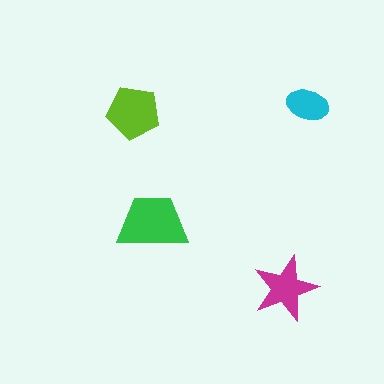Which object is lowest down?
The magenta star is bottommost.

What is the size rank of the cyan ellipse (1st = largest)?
4th.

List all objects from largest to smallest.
The green trapezoid, the lime pentagon, the magenta star, the cyan ellipse.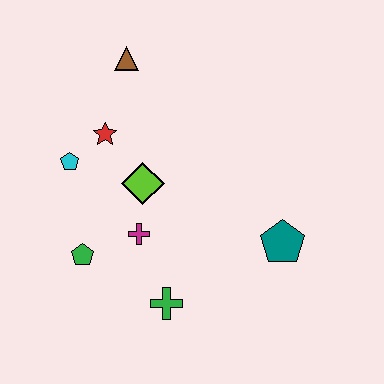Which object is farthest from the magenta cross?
The brown triangle is farthest from the magenta cross.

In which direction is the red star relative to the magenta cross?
The red star is above the magenta cross.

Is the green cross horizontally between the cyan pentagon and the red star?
No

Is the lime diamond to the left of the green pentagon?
No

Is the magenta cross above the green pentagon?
Yes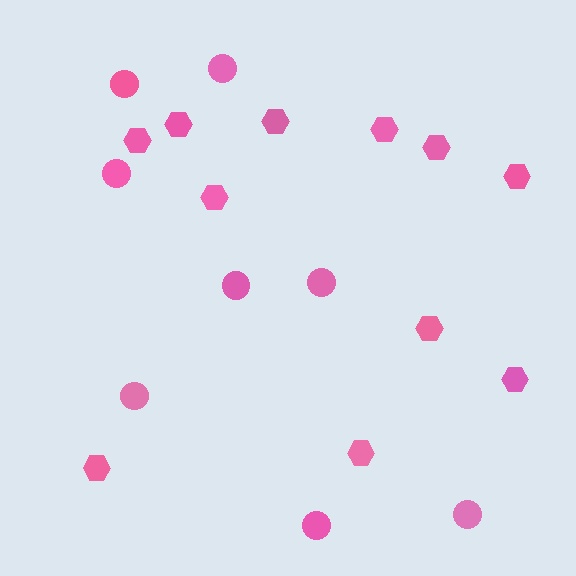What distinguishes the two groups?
There are 2 groups: one group of hexagons (11) and one group of circles (8).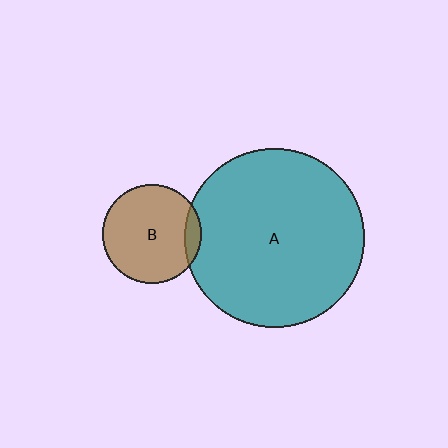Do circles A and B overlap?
Yes.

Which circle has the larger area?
Circle A (teal).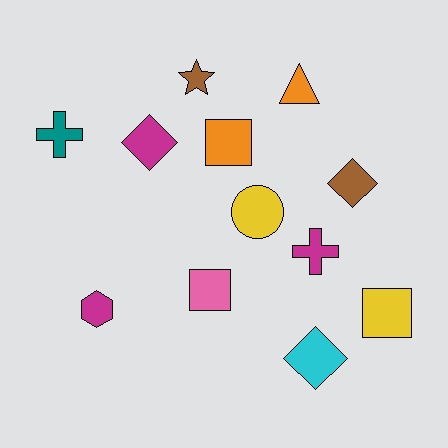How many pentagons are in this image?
There are no pentagons.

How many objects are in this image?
There are 12 objects.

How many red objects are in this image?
There are no red objects.